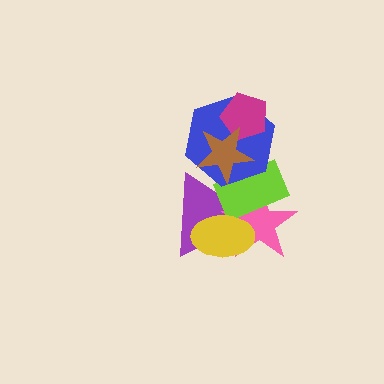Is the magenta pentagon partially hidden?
Yes, it is partially covered by another shape.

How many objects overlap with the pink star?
3 objects overlap with the pink star.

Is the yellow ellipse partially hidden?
No, no other shape covers it.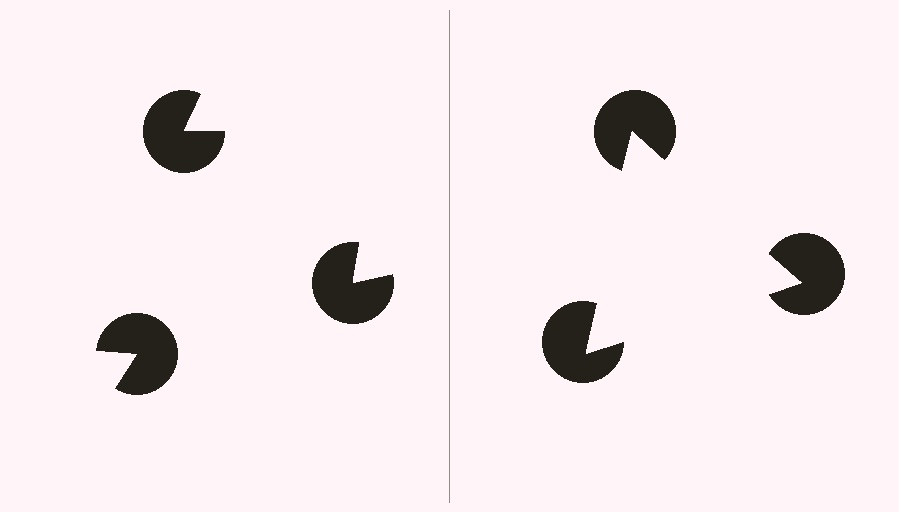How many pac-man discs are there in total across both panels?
6 — 3 on each side.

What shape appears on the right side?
An illusory triangle.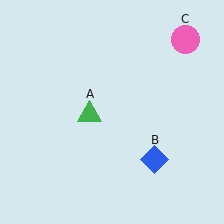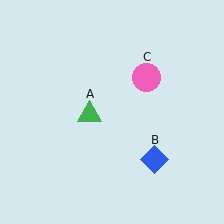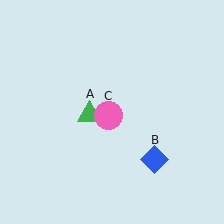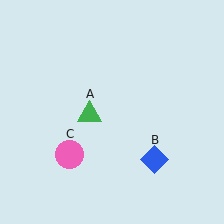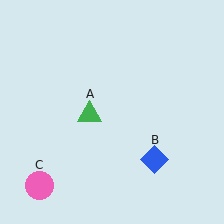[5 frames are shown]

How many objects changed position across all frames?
1 object changed position: pink circle (object C).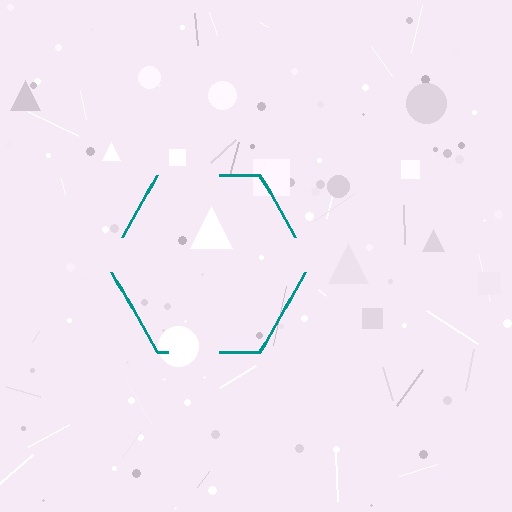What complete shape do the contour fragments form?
The contour fragments form a hexagon.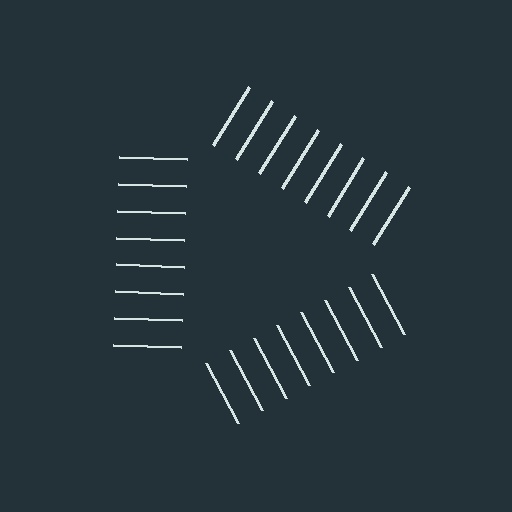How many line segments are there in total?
24 — 8 along each of the 3 edges.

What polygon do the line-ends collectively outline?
An illusory triangle — the line segments terminate on its edges but no continuous stroke is drawn.